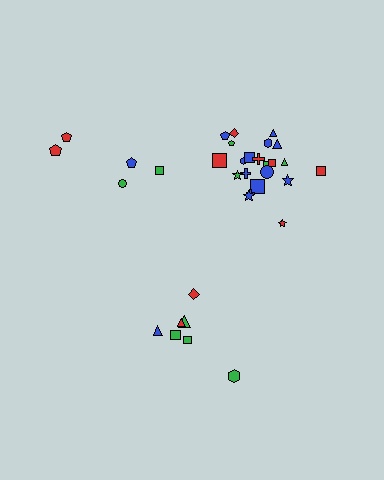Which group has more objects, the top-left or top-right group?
The top-right group.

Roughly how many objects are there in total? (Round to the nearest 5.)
Roughly 35 objects in total.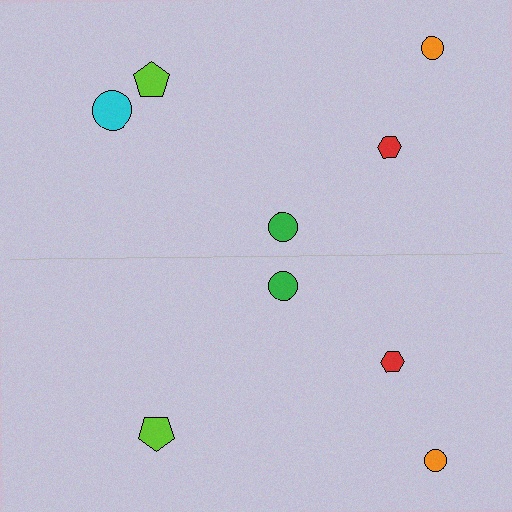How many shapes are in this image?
There are 9 shapes in this image.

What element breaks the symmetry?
A cyan circle is missing from the bottom side.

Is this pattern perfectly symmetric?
No, the pattern is not perfectly symmetric. A cyan circle is missing from the bottom side.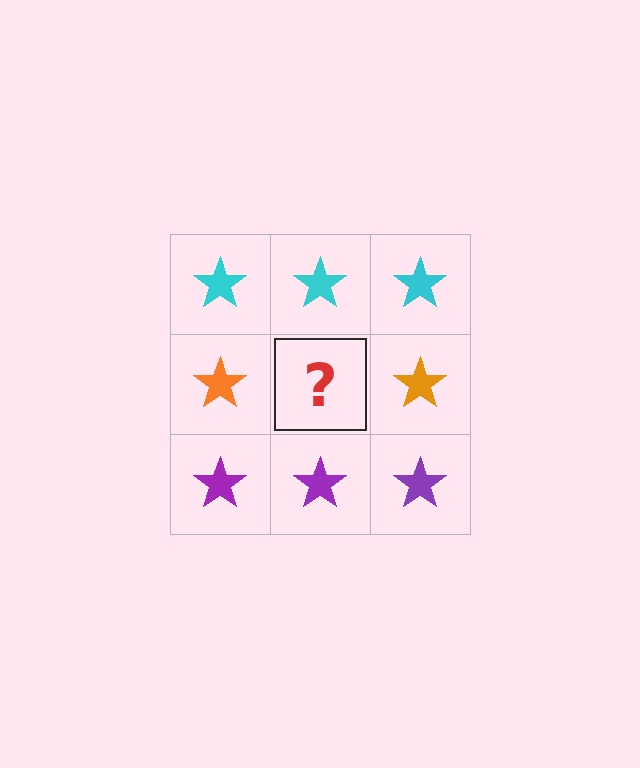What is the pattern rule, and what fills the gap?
The rule is that each row has a consistent color. The gap should be filled with an orange star.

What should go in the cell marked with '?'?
The missing cell should contain an orange star.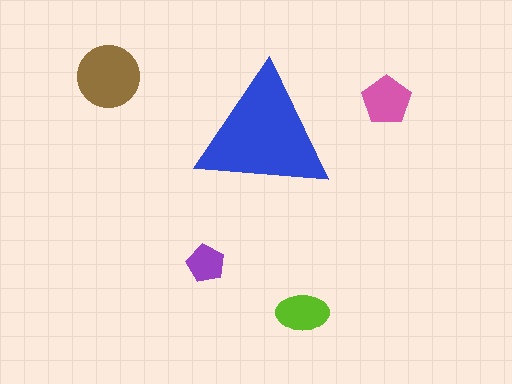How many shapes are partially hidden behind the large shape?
0 shapes are partially hidden.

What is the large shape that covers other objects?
A blue triangle.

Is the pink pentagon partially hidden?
No, the pink pentagon is fully visible.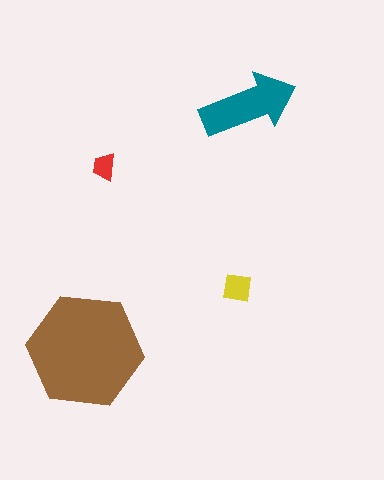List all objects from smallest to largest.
The red trapezoid, the yellow square, the teal arrow, the brown hexagon.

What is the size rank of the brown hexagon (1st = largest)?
1st.